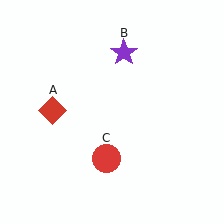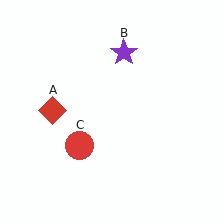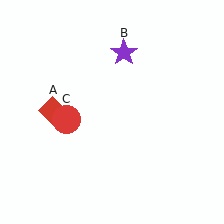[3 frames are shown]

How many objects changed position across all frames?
1 object changed position: red circle (object C).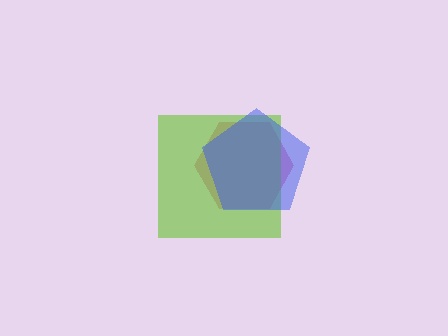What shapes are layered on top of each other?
The layered shapes are: a magenta hexagon, a lime square, a blue pentagon.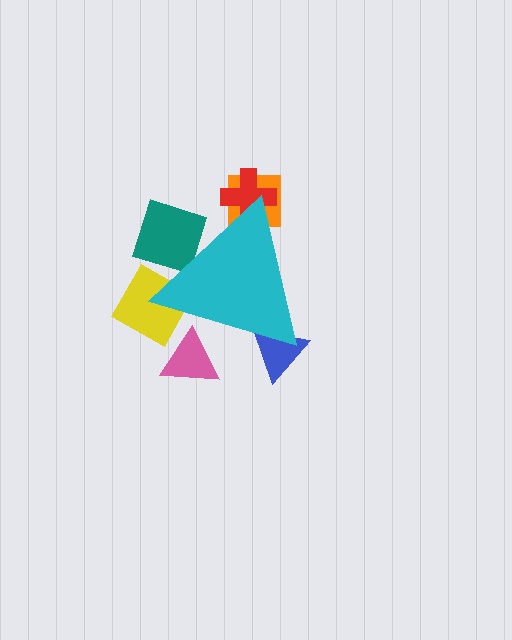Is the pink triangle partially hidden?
Yes, the pink triangle is partially hidden behind the cyan triangle.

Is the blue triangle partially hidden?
Yes, the blue triangle is partially hidden behind the cyan triangle.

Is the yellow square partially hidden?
Yes, the yellow square is partially hidden behind the cyan triangle.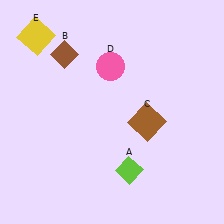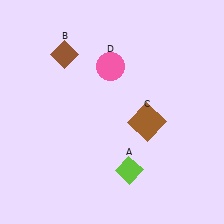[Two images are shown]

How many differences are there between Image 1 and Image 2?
There is 1 difference between the two images.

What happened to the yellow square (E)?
The yellow square (E) was removed in Image 2. It was in the top-left area of Image 1.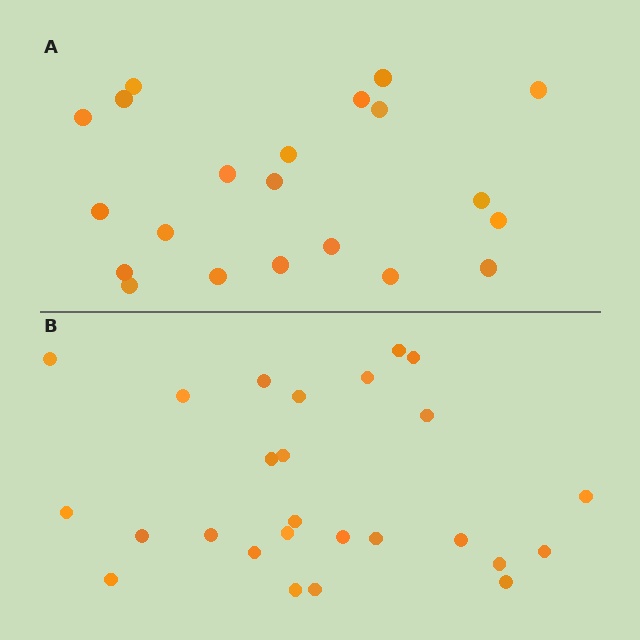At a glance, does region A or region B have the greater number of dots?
Region B (the bottom region) has more dots.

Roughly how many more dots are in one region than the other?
Region B has about 5 more dots than region A.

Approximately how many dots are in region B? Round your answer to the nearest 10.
About 30 dots. (The exact count is 26, which rounds to 30.)